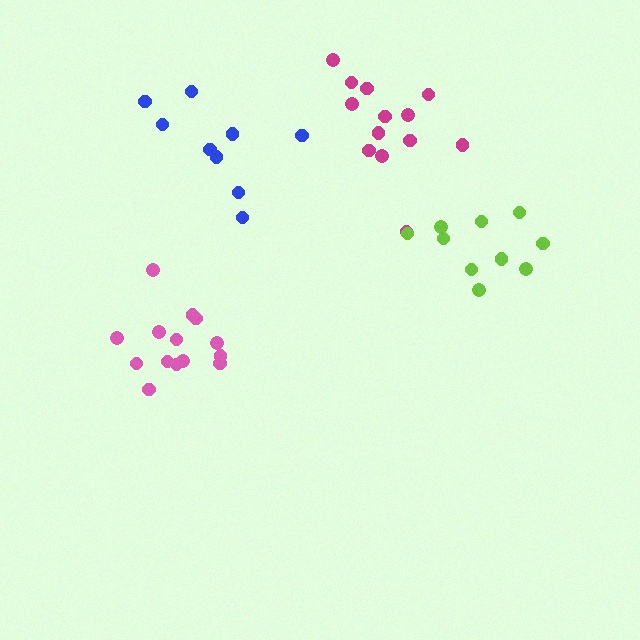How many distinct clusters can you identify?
There are 4 distinct clusters.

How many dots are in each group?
Group 1: 14 dots, Group 2: 9 dots, Group 3: 10 dots, Group 4: 14 dots (47 total).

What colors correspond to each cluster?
The clusters are colored: magenta, blue, lime, pink.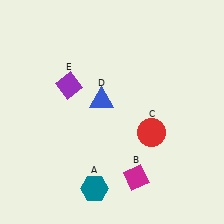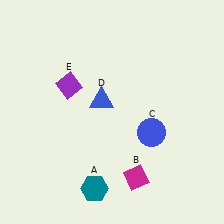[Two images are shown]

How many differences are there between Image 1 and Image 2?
There is 1 difference between the two images.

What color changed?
The circle (C) changed from red in Image 1 to blue in Image 2.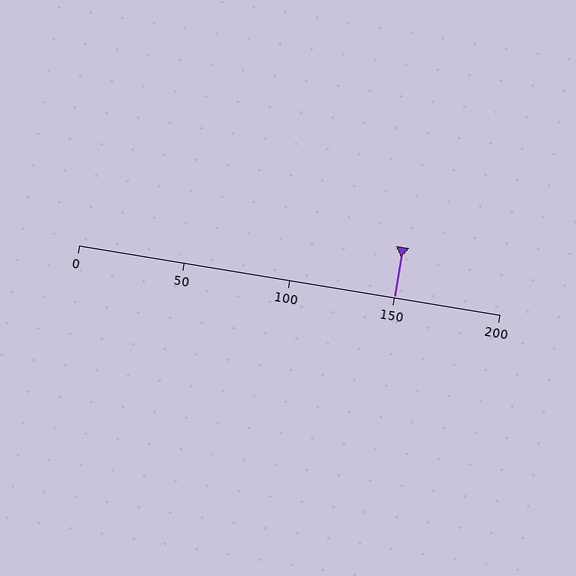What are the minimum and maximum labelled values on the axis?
The axis runs from 0 to 200.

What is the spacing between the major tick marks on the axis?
The major ticks are spaced 50 apart.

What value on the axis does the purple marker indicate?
The marker indicates approximately 150.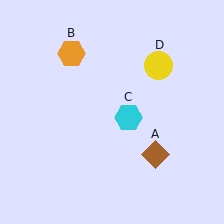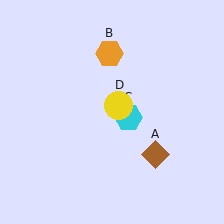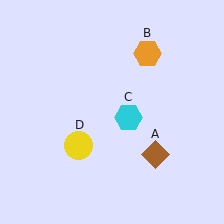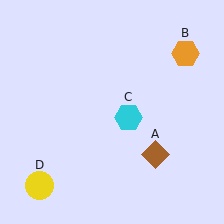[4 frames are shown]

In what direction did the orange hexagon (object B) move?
The orange hexagon (object B) moved right.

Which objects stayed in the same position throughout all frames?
Brown diamond (object A) and cyan hexagon (object C) remained stationary.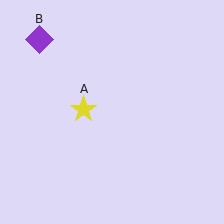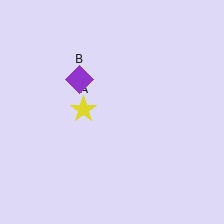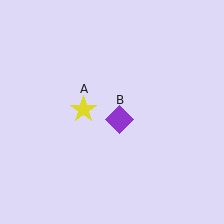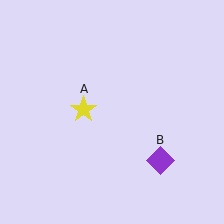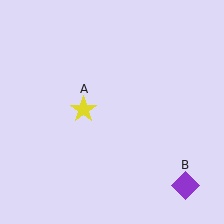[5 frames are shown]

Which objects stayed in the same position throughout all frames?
Yellow star (object A) remained stationary.